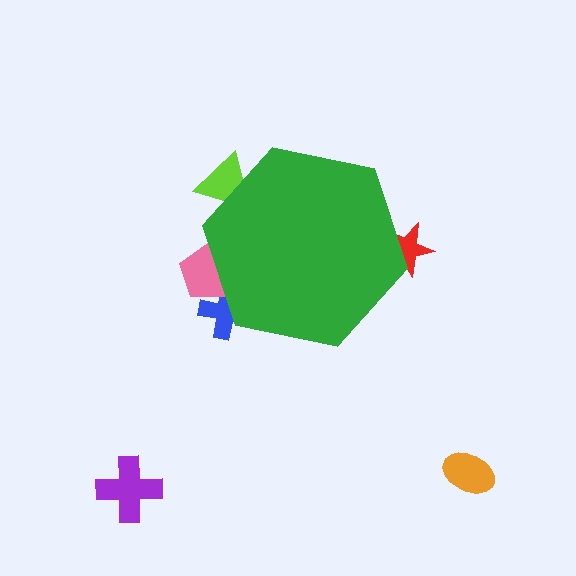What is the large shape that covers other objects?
A green hexagon.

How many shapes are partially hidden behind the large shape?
4 shapes are partially hidden.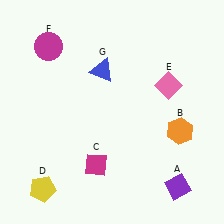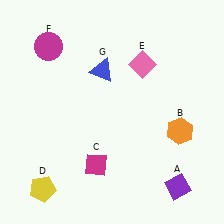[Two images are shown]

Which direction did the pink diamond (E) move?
The pink diamond (E) moved left.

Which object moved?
The pink diamond (E) moved left.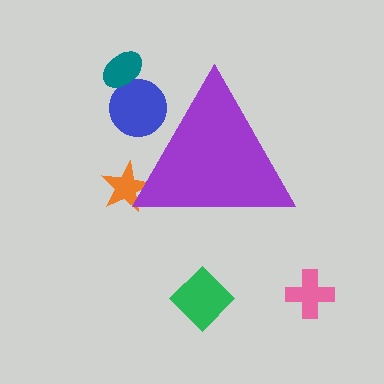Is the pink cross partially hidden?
No, the pink cross is fully visible.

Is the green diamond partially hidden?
No, the green diamond is fully visible.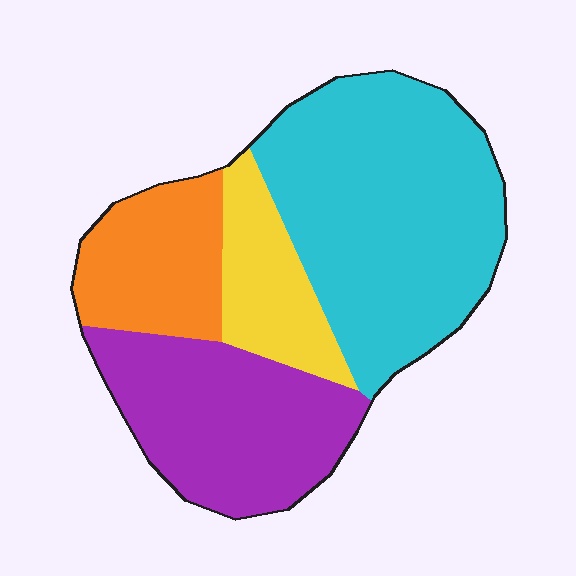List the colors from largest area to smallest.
From largest to smallest: cyan, purple, orange, yellow.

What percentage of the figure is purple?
Purple takes up about one quarter (1/4) of the figure.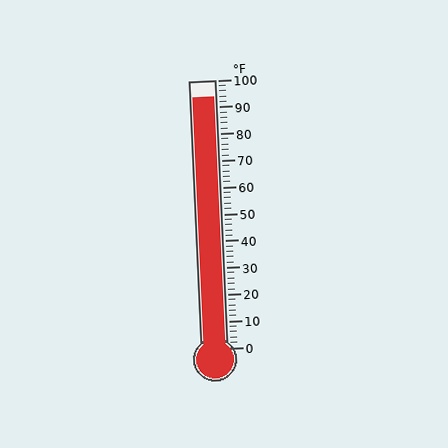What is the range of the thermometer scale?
The thermometer scale ranges from 0°F to 100°F.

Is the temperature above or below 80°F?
The temperature is above 80°F.